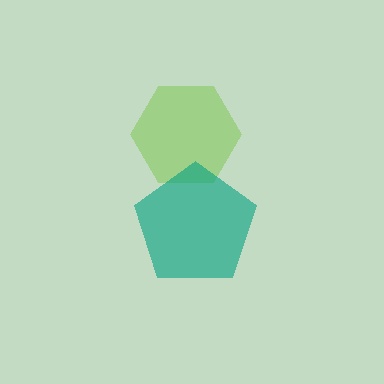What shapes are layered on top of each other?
The layered shapes are: a lime hexagon, a teal pentagon.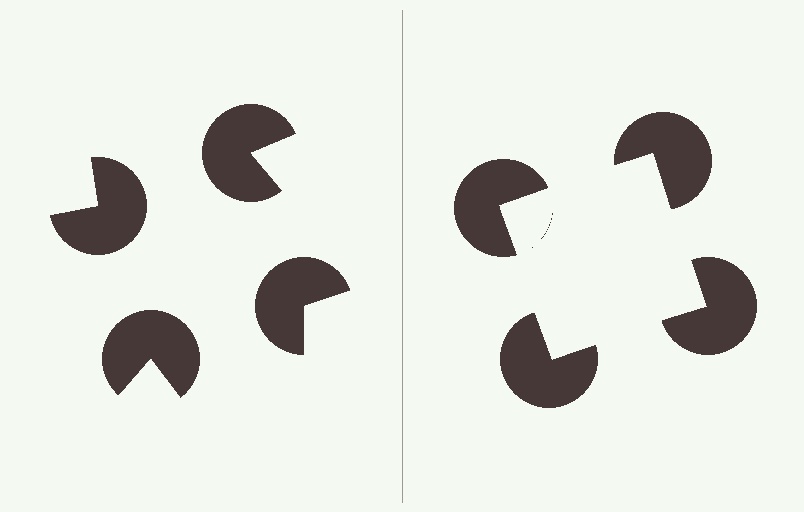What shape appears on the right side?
An illusory square.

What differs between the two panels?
The pac-man discs are positioned identically on both sides; only the wedge orientations differ. On the right they align to a square; on the left they are misaligned.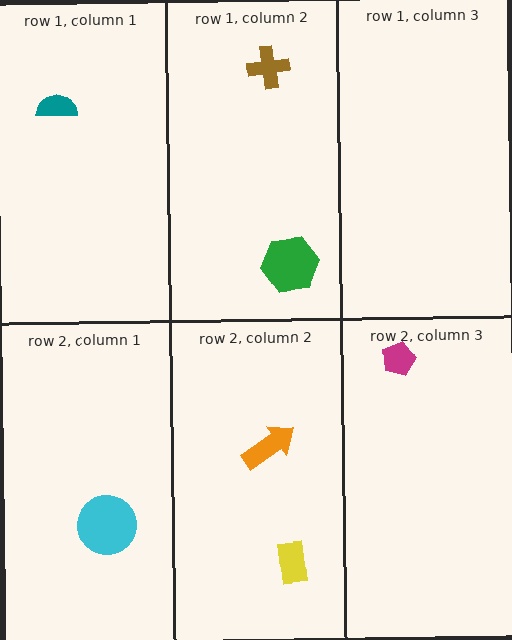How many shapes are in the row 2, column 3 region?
1.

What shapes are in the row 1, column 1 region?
The teal semicircle.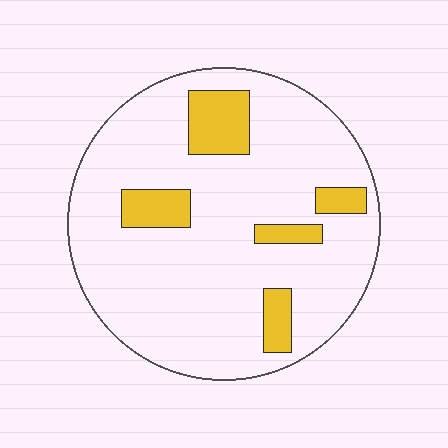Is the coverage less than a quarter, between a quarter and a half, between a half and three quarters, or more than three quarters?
Less than a quarter.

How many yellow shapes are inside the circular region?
5.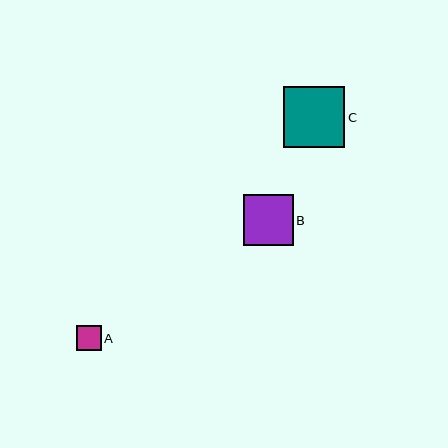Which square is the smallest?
Square A is the smallest with a size of approximately 24 pixels.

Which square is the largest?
Square C is the largest with a size of approximately 61 pixels.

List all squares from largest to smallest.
From largest to smallest: C, B, A.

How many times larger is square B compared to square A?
Square B is approximately 2.1 times the size of square A.